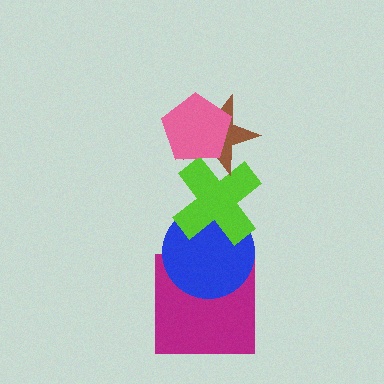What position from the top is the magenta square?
The magenta square is 5th from the top.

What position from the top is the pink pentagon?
The pink pentagon is 1st from the top.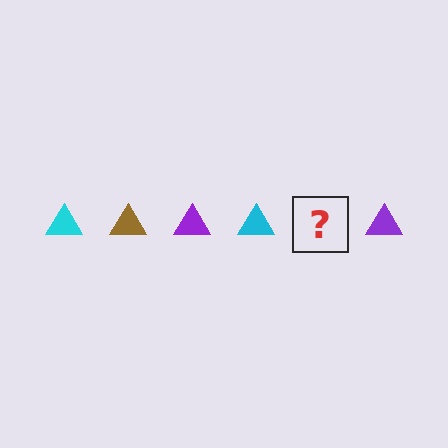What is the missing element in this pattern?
The missing element is a brown triangle.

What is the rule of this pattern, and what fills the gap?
The rule is that the pattern cycles through cyan, brown, purple triangles. The gap should be filled with a brown triangle.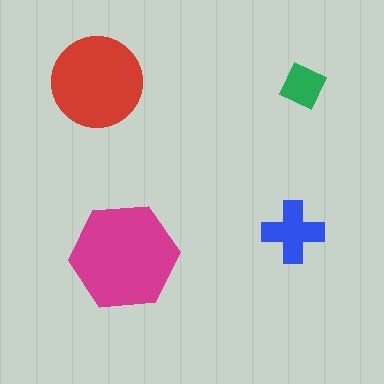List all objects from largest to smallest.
The magenta hexagon, the red circle, the blue cross, the green square.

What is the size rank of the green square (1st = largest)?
4th.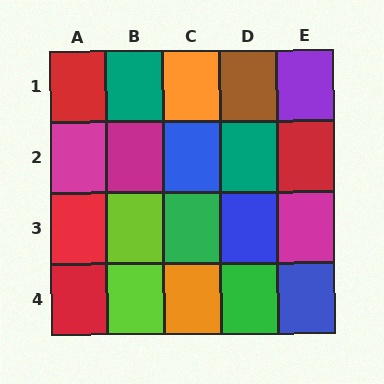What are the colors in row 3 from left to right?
Red, lime, green, blue, magenta.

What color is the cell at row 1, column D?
Brown.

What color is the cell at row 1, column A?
Red.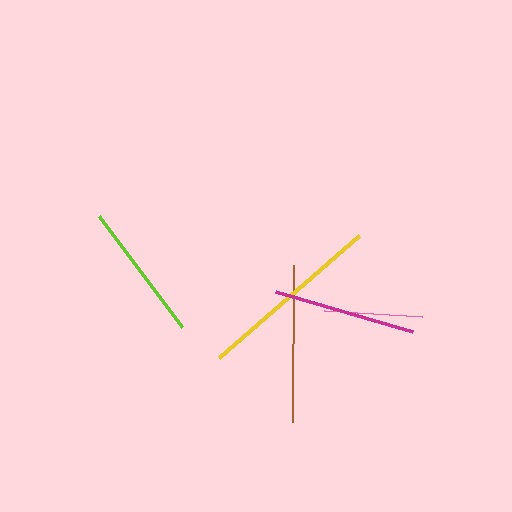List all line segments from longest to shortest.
From longest to shortest: yellow, brown, magenta, lime, pink.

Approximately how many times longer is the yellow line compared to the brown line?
The yellow line is approximately 1.2 times the length of the brown line.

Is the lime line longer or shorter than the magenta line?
The magenta line is longer than the lime line.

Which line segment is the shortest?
The pink line is the shortest at approximately 97 pixels.